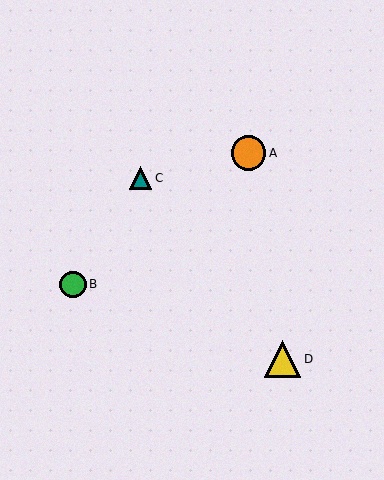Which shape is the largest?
The yellow triangle (labeled D) is the largest.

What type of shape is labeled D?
Shape D is a yellow triangle.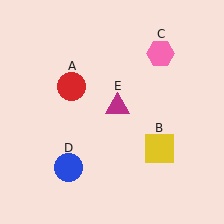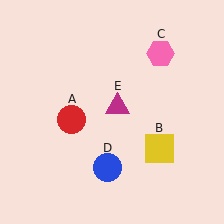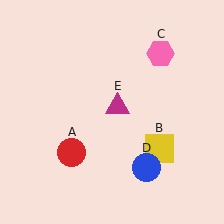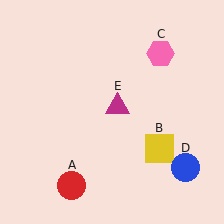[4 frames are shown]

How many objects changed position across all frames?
2 objects changed position: red circle (object A), blue circle (object D).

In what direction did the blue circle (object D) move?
The blue circle (object D) moved right.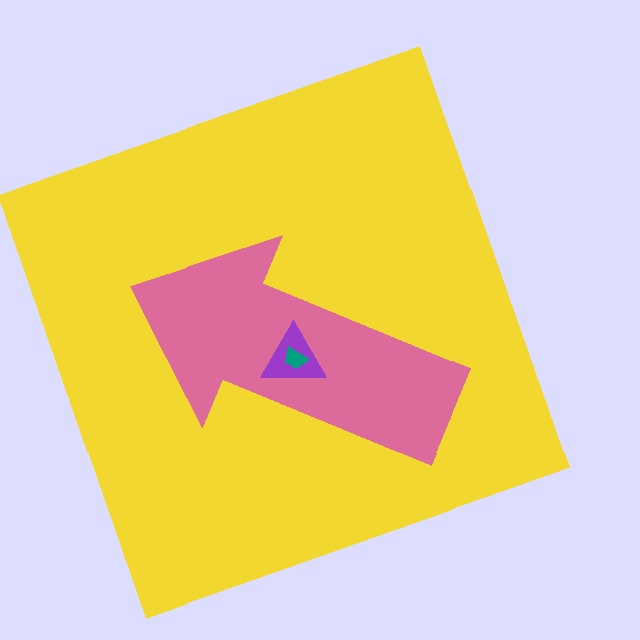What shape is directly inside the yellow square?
The pink arrow.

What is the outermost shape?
The yellow square.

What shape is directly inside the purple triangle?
The teal trapezoid.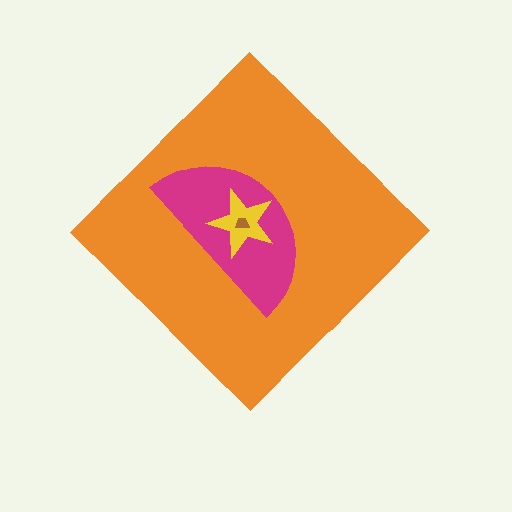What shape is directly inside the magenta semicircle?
The yellow star.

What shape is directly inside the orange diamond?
The magenta semicircle.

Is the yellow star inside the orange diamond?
Yes.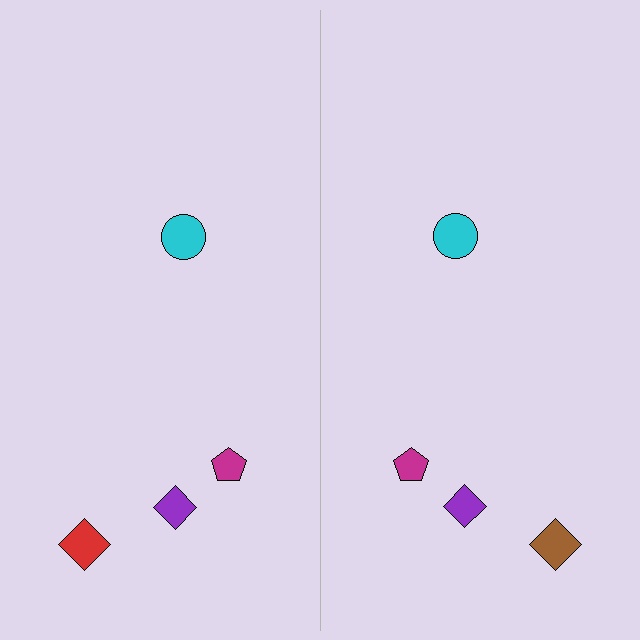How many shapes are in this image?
There are 8 shapes in this image.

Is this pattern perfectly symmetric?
No, the pattern is not perfectly symmetric. The brown diamond on the right side breaks the symmetry — its mirror counterpart is red.